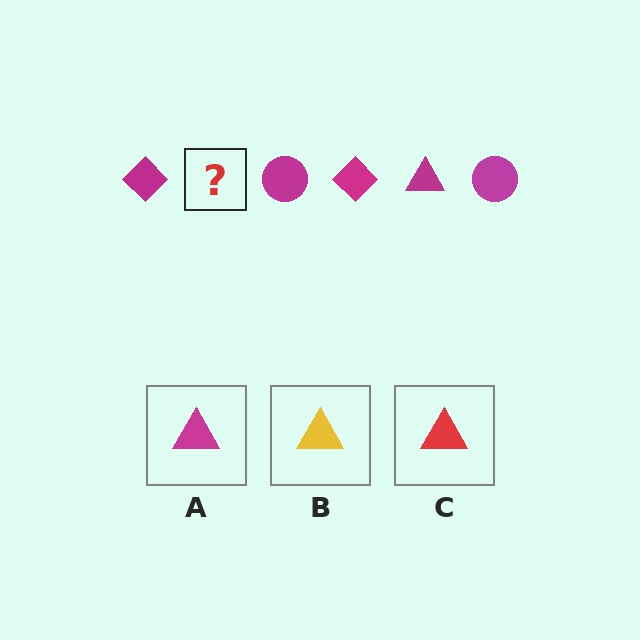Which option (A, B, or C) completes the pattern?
A.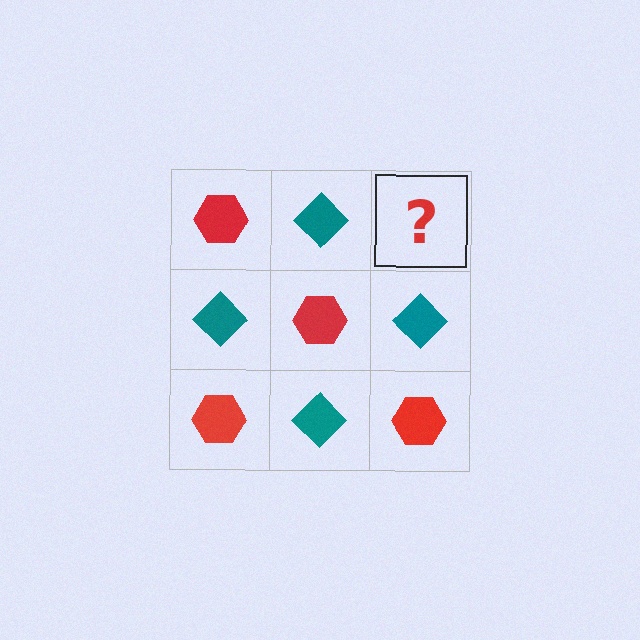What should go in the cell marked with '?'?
The missing cell should contain a red hexagon.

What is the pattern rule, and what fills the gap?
The rule is that it alternates red hexagon and teal diamond in a checkerboard pattern. The gap should be filled with a red hexagon.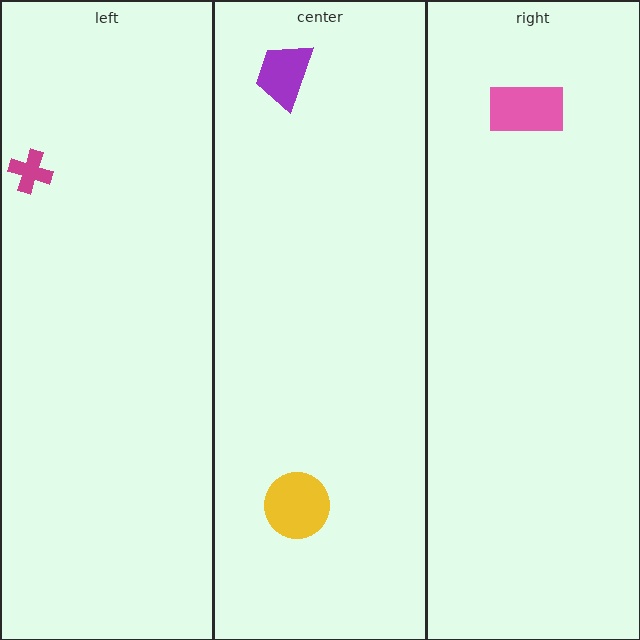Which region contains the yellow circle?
The center region.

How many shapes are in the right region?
1.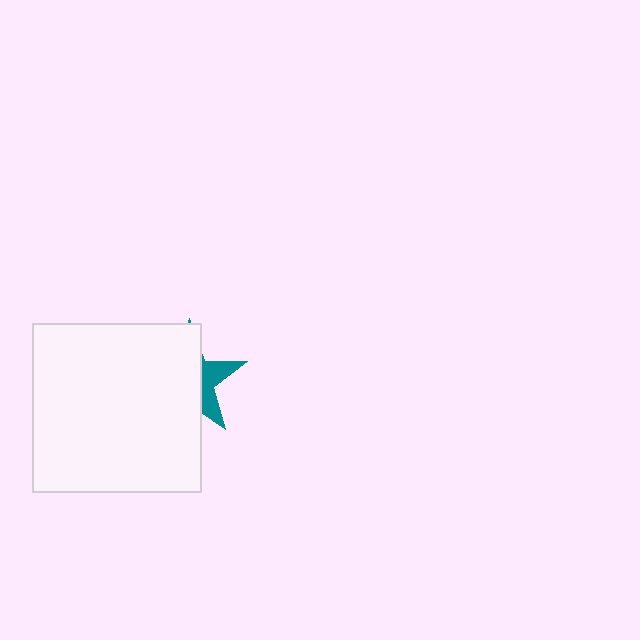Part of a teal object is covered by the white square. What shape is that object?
It is a star.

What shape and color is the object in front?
The object in front is a white square.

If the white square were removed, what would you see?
You would see the complete teal star.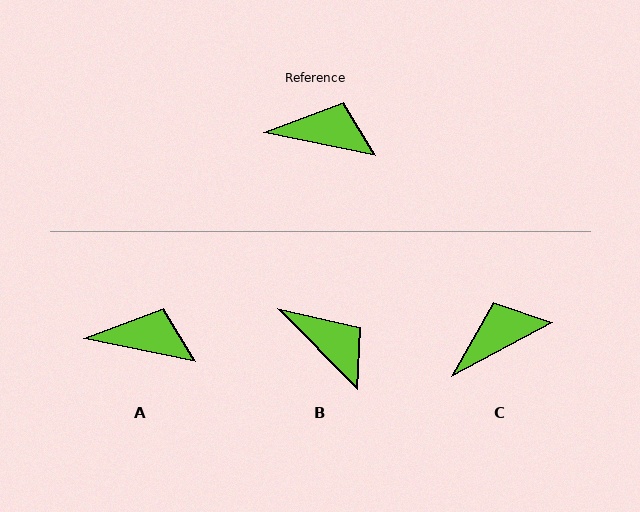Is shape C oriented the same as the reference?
No, it is off by about 39 degrees.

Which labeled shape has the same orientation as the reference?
A.